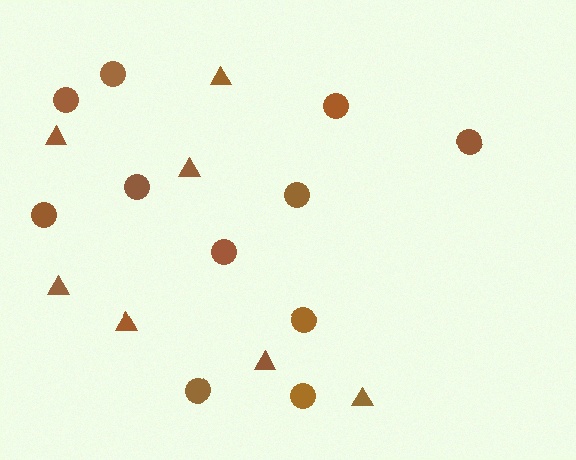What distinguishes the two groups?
There are 2 groups: one group of circles (11) and one group of triangles (7).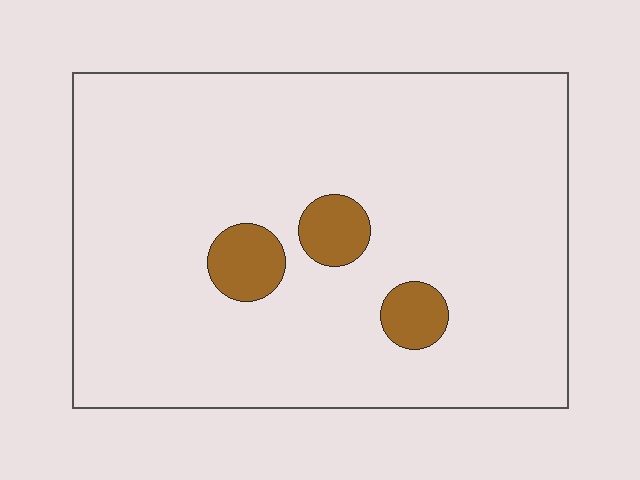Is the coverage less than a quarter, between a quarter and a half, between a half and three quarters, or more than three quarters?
Less than a quarter.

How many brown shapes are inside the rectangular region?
3.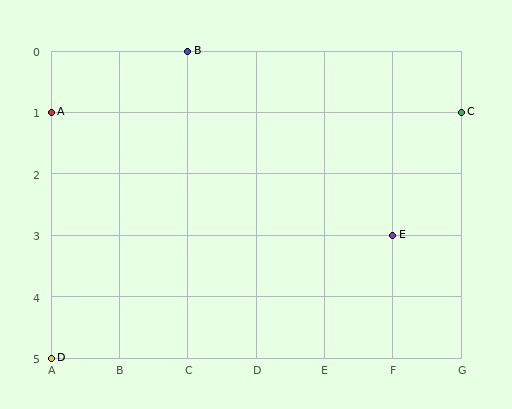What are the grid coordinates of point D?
Point D is at grid coordinates (A, 5).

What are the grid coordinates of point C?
Point C is at grid coordinates (G, 1).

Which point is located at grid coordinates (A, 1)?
Point A is at (A, 1).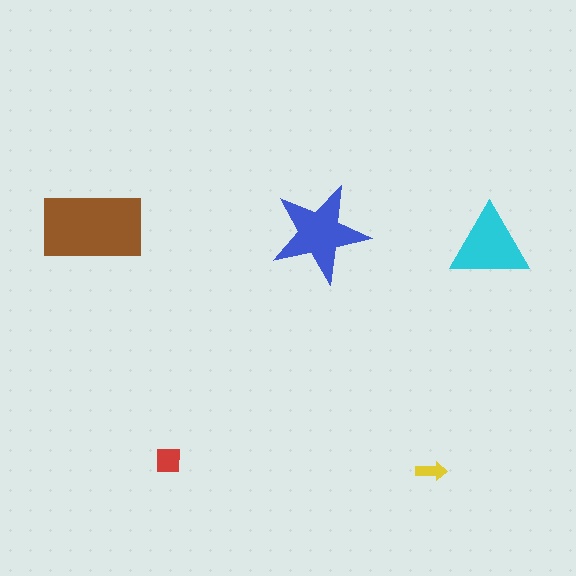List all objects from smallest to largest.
The yellow arrow, the red square, the cyan triangle, the blue star, the brown rectangle.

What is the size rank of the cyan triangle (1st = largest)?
3rd.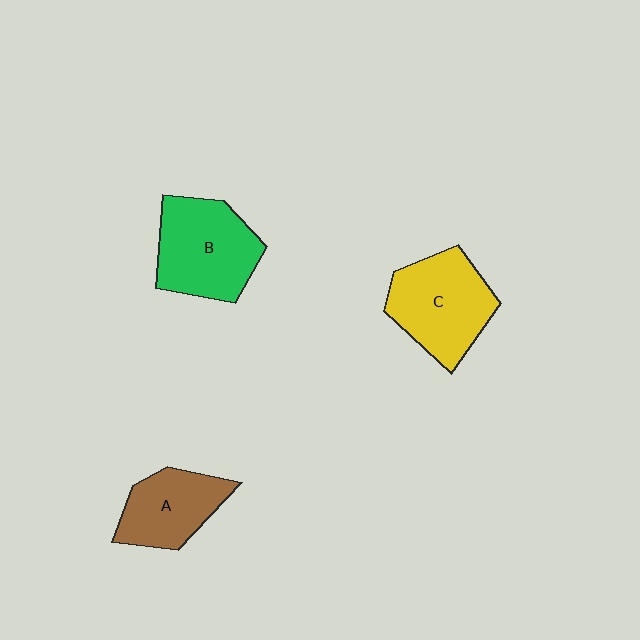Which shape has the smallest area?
Shape A (brown).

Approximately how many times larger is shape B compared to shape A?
Approximately 1.3 times.